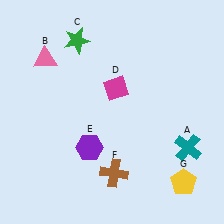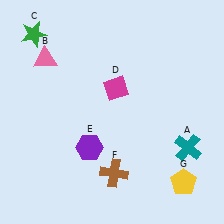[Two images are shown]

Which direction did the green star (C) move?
The green star (C) moved left.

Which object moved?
The green star (C) moved left.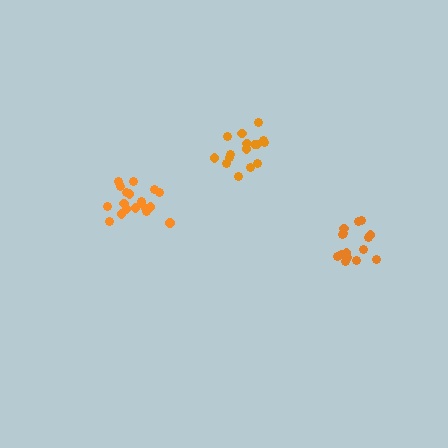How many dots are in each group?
Group 1: 19 dots, Group 2: 15 dots, Group 3: 16 dots (50 total).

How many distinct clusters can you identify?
There are 3 distinct clusters.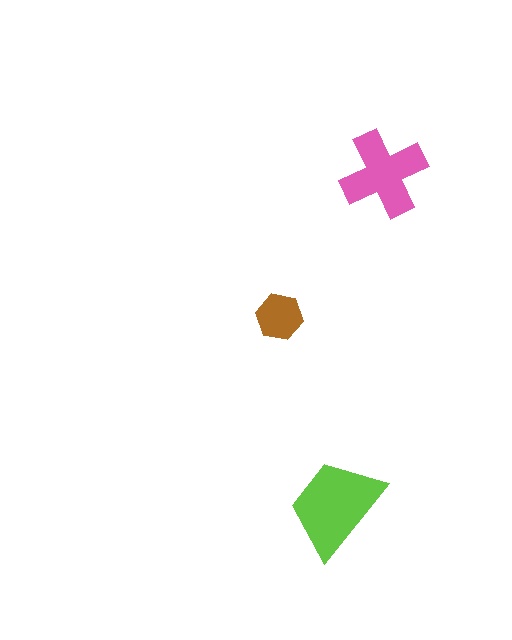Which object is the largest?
The lime trapezoid.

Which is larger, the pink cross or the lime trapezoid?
The lime trapezoid.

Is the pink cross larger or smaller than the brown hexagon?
Larger.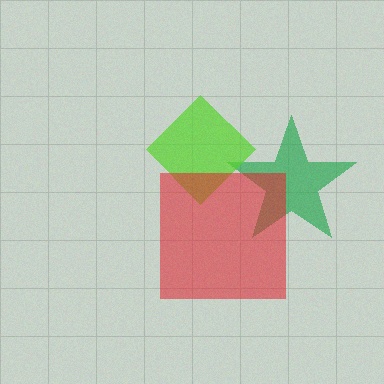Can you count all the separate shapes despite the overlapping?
Yes, there are 3 separate shapes.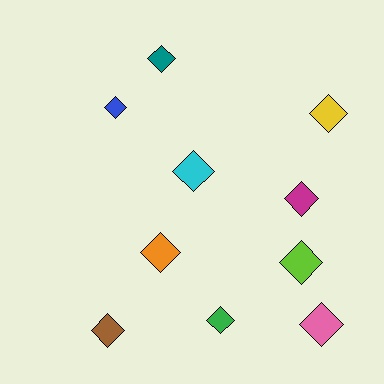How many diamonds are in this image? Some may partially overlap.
There are 10 diamonds.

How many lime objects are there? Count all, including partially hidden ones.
There is 1 lime object.